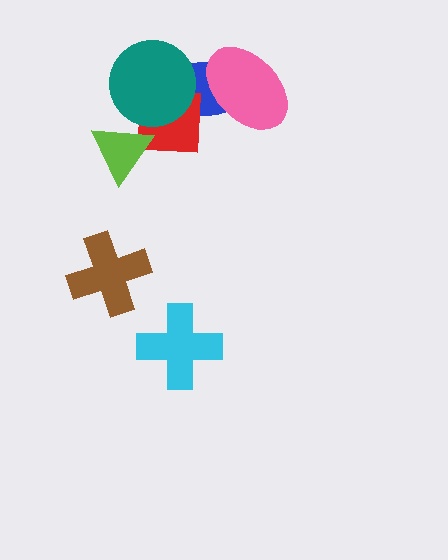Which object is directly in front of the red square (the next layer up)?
The teal circle is directly in front of the red square.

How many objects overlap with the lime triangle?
1 object overlaps with the lime triangle.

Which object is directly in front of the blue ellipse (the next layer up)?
The pink ellipse is directly in front of the blue ellipse.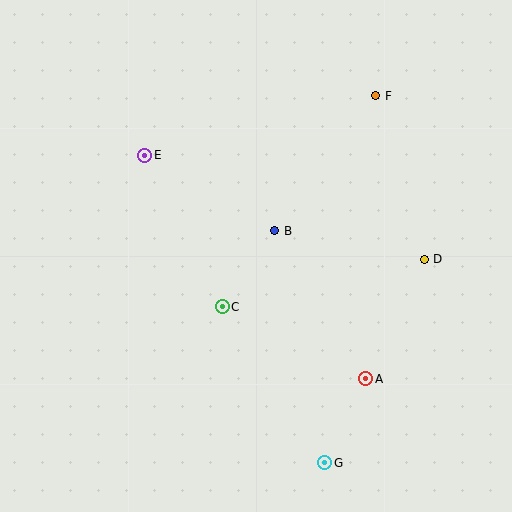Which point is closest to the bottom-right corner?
Point G is closest to the bottom-right corner.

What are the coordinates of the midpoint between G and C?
The midpoint between G and C is at (274, 385).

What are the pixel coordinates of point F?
Point F is at (376, 96).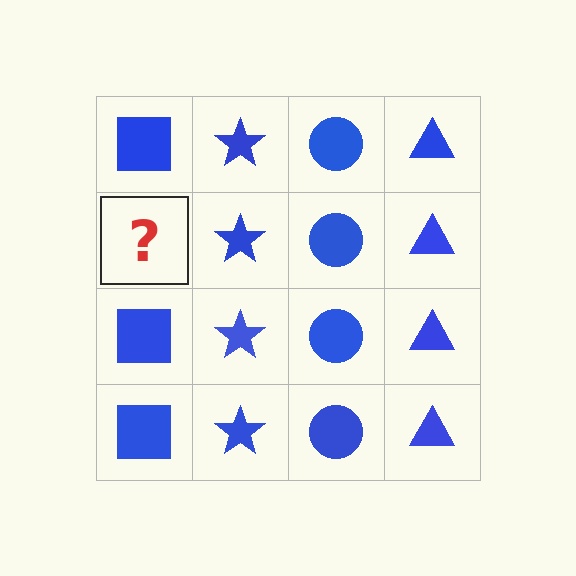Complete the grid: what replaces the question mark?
The question mark should be replaced with a blue square.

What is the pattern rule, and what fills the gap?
The rule is that each column has a consistent shape. The gap should be filled with a blue square.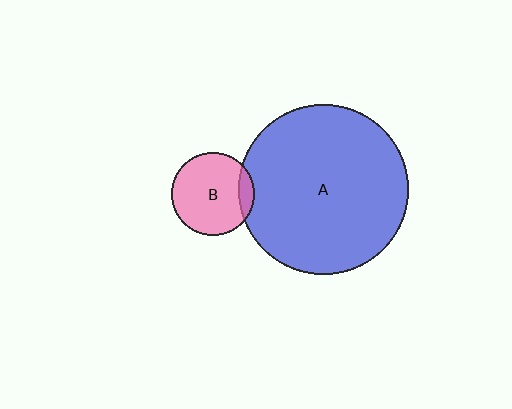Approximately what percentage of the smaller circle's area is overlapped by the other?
Approximately 10%.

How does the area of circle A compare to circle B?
Approximately 4.2 times.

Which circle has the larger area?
Circle A (blue).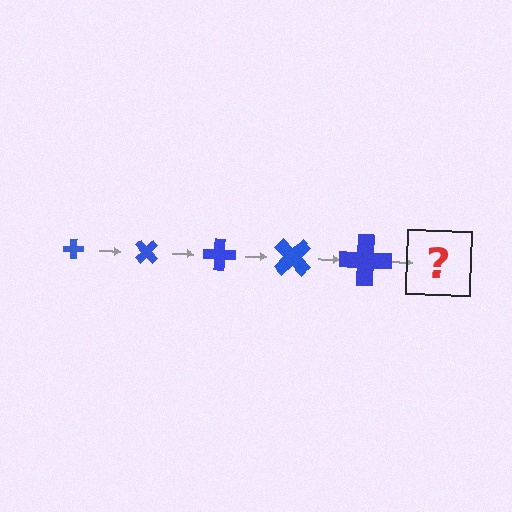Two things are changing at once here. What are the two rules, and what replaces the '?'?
The two rules are that the cross grows larger each step and it rotates 45 degrees each step. The '?' should be a cross, larger than the previous one and rotated 225 degrees from the start.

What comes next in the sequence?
The next element should be a cross, larger than the previous one and rotated 225 degrees from the start.